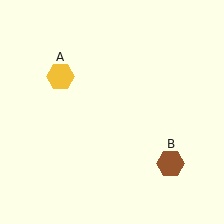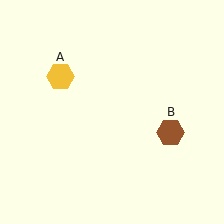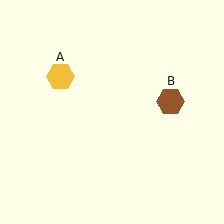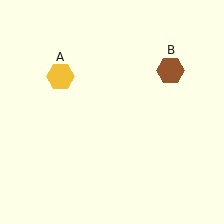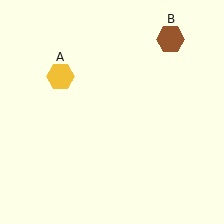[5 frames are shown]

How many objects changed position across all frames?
1 object changed position: brown hexagon (object B).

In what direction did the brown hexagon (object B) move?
The brown hexagon (object B) moved up.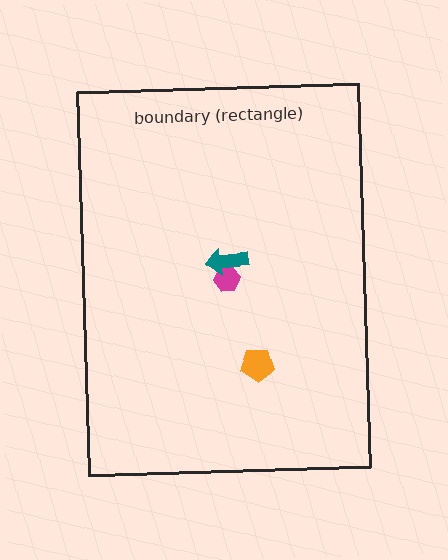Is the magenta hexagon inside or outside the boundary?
Inside.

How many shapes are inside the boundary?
3 inside, 0 outside.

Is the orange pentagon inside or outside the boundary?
Inside.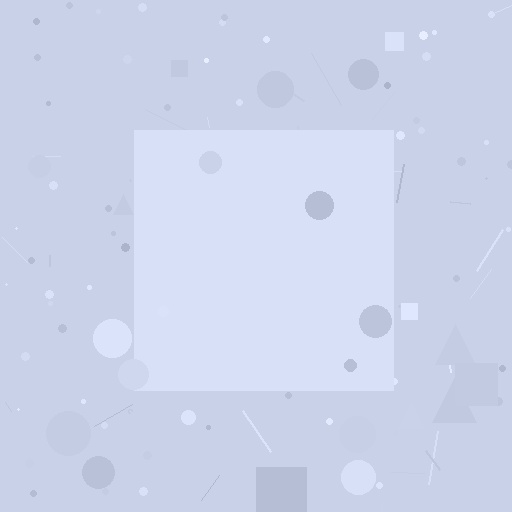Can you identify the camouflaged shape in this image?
The camouflaged shape is a square.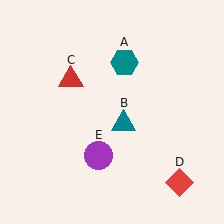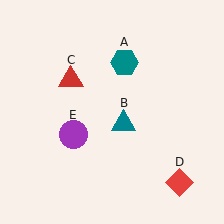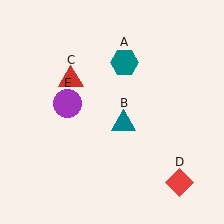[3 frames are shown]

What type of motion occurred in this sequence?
The purple circle (object E) rotated clockwise around the center of the scene.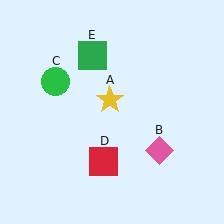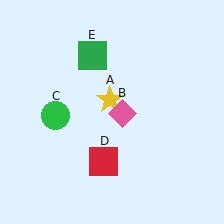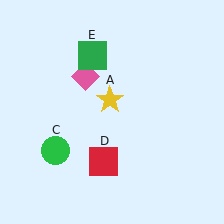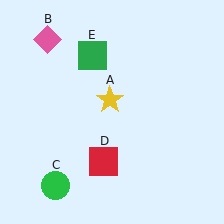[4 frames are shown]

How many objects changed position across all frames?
2 objects changed position: pink diamond (object B), green circle (object C).